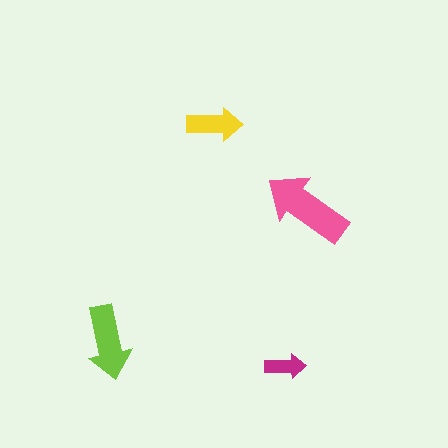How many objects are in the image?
There are 4 objects in the image.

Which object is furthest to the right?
The pink arrow is rightmost.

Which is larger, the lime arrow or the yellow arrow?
The lime one.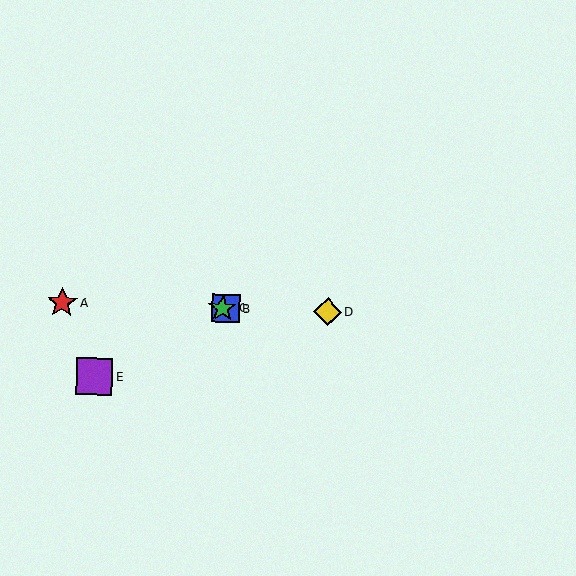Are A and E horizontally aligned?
No, A is at y≈303 and E is at y≈376.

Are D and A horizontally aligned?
Yes, both are at y≈312.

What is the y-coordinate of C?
Object C is at y≈308.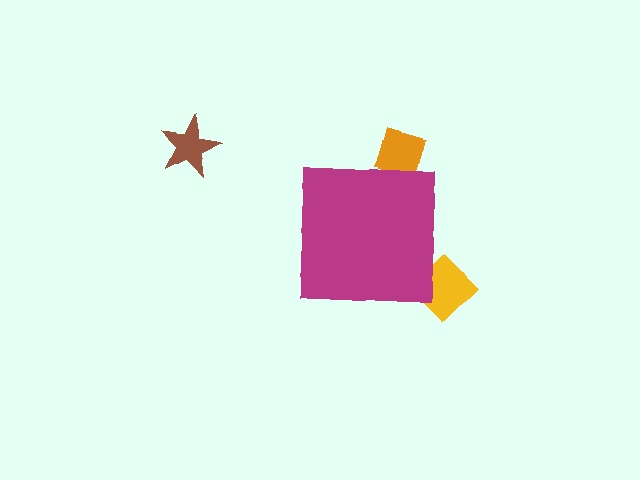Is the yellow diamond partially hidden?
Yes, the yellow diamond is partially hidden behind the magenta square.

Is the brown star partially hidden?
No, the brown star is fully visible.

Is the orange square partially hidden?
Yes, the orange square is partially hidden behind the magenta square.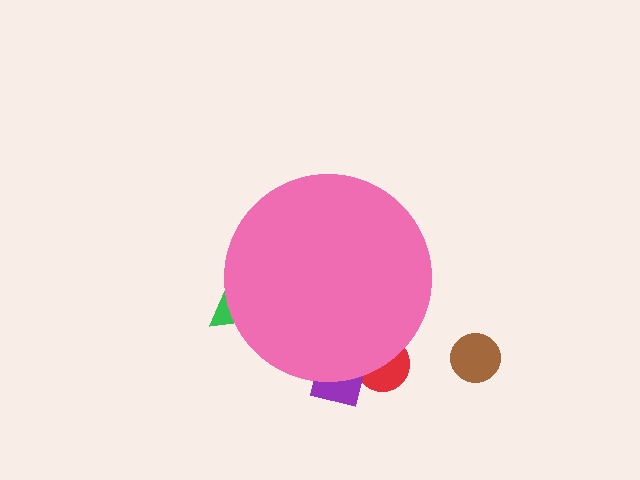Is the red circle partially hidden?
Yes, the red circle is partially hidden behind the pink circle.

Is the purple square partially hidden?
Yes, the purple square is partially hidden behind the pink circle.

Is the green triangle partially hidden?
Yes, the green triangle is partially hidden behind the pink circle.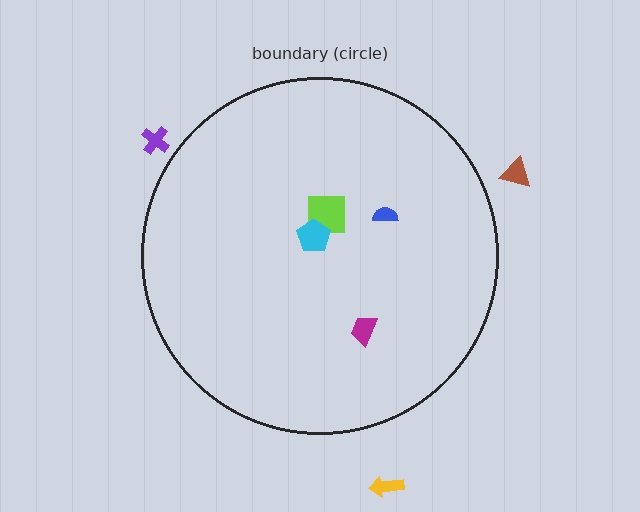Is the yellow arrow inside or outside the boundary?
Outside.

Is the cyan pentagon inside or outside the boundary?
Inside.